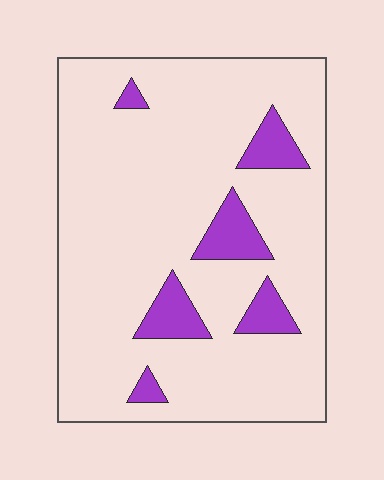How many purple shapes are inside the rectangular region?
6.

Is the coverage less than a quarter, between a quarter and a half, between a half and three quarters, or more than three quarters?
Less than a quarter.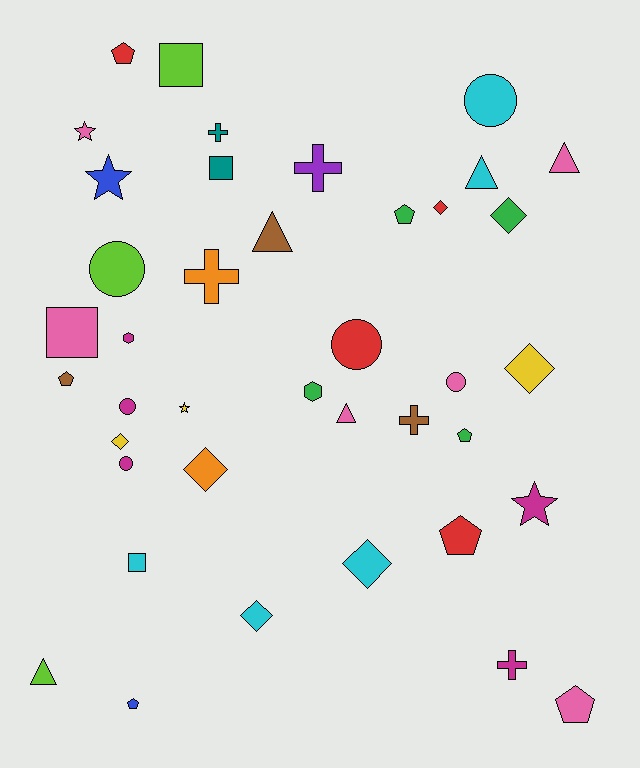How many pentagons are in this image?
There are 7 pentagons.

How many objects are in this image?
There are 40 objects.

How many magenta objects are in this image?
There are 5 magenta objects.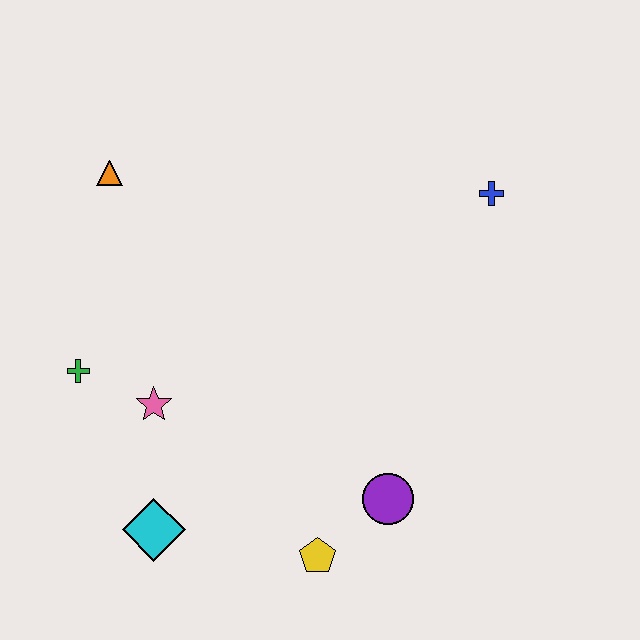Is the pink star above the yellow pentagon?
Yes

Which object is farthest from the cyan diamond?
The blue cross is farthest from the cyan diamond.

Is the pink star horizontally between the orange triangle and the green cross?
No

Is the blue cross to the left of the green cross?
No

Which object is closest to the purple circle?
The yellow pentagon is closest to the purple circle.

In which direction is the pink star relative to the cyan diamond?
The pink star is above the cyan diamond.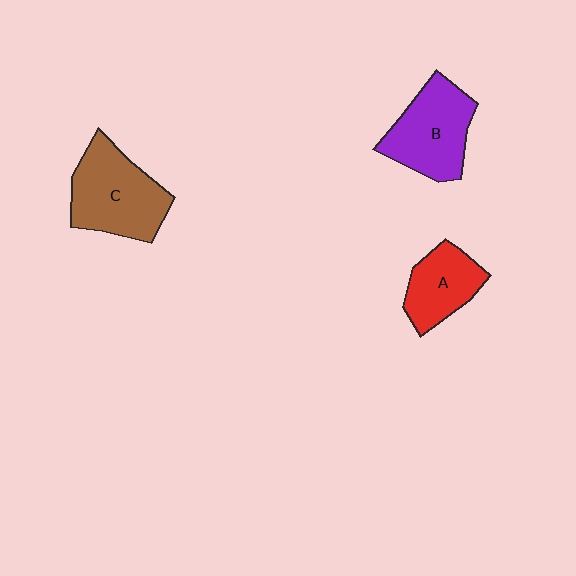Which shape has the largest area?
Shape C (brown).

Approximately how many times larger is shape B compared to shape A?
Approximately 1.4 times.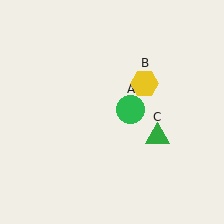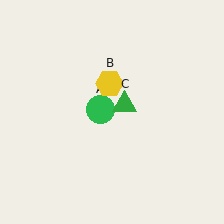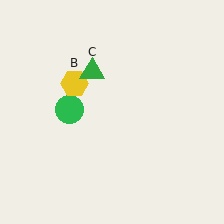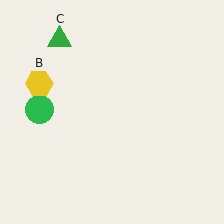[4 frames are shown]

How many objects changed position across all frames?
3 objects changed position: green circle (object A), yellow hexagon (object B), green triangle (object C).